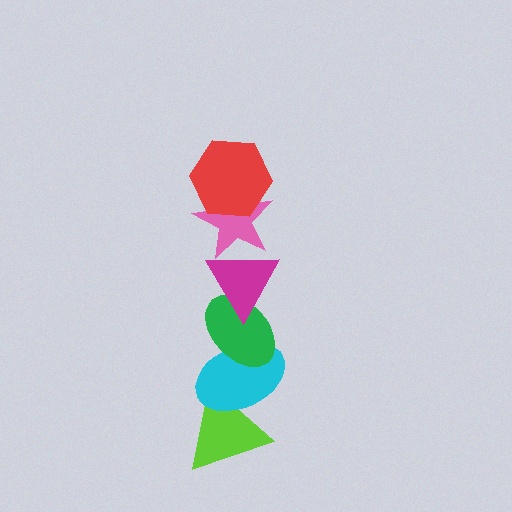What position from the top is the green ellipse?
The green ellipse is 4th from the top.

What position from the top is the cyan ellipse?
The cyan ellipse is 5th from the top.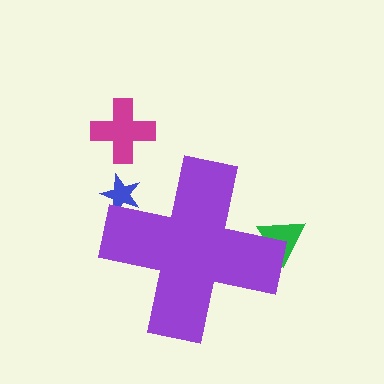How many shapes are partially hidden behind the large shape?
2 shapes are partially hidden.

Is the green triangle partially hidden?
Yes, the green triangle is partially hidden behind the purple cross.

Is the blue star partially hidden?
Yes, the blue star is partially hidden behind the purple cross.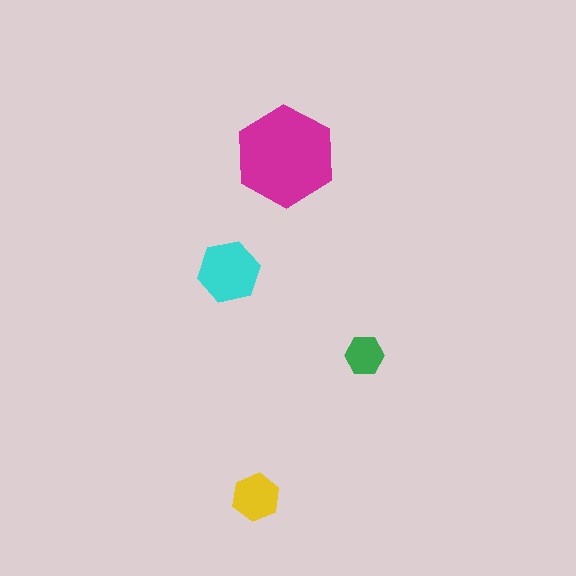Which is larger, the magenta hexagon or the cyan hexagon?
The magenta one.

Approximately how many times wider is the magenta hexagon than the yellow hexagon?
About 2 times wider.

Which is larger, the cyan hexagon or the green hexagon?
The cyan one.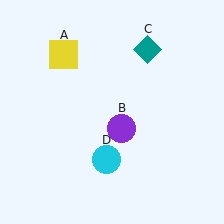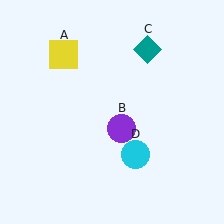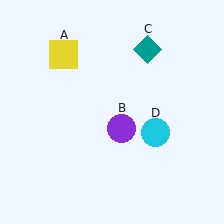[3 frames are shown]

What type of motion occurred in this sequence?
The cyan circle (object D) rotated counterclockwise around the center of the scene.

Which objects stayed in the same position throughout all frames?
Yellow square (object A) and purple circle (object B) and teal diamond (object C) remained stationary.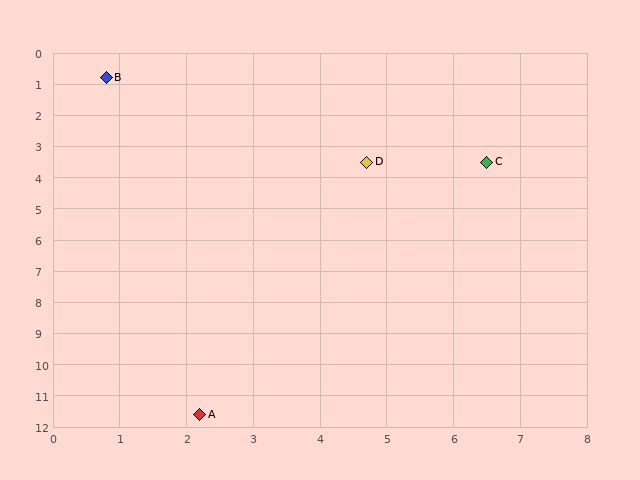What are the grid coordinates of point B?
Point B is at approximately (0.8, 0.8).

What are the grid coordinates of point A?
Point A is at approximately (2.2, 11.6).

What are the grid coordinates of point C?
Point C is at approximately (6.5, 3.5).